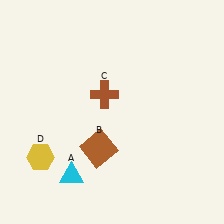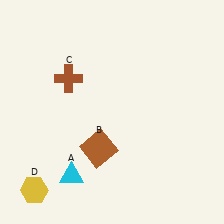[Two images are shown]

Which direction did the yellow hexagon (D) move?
The yellow hexagon (D) moved down.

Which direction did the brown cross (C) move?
The brown cross (C) moved left.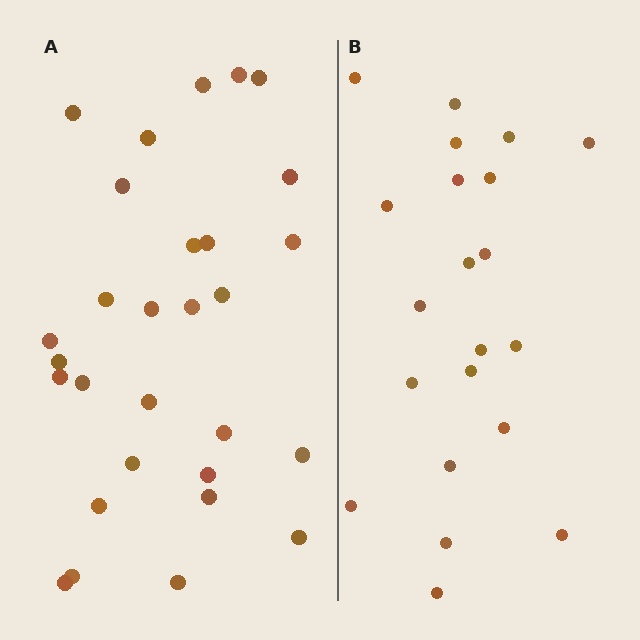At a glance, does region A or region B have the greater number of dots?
Region A (the left region) has more dots.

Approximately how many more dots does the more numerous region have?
Region A has roughly 8 or so more dots than region B.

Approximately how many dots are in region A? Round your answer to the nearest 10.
About 30 dots. (The exact count is 29, which rounds to 30.)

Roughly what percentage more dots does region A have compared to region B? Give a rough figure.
About 40% more.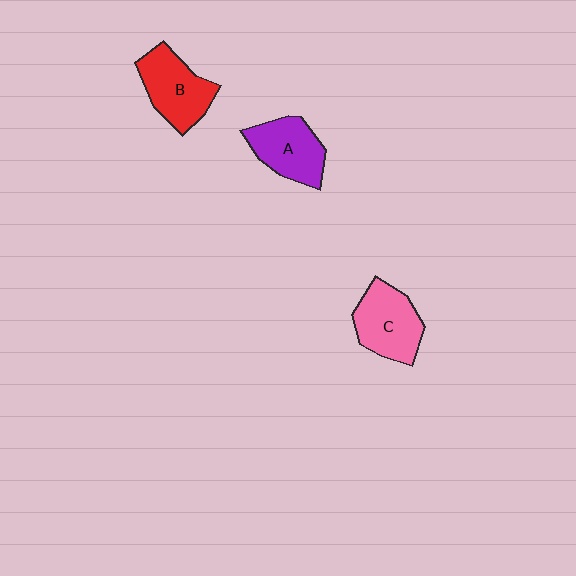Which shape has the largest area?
Shape C (pink).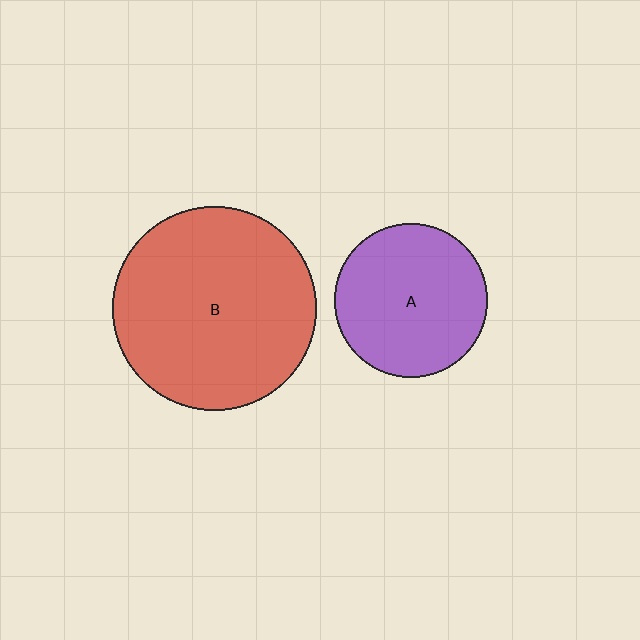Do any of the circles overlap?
No, none of the circles overlap.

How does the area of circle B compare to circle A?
Approximately 1.8 times.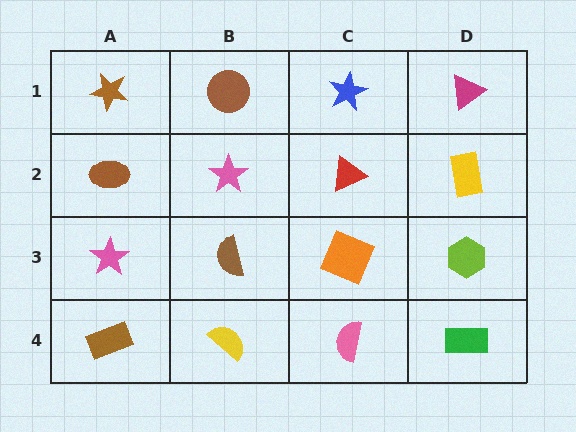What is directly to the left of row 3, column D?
An orange square.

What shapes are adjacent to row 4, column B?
A brown semicircle (row 3, column B), a brown rectangle (row 4, column A), a pink semicircle (row 4, column C).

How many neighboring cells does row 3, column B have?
4.